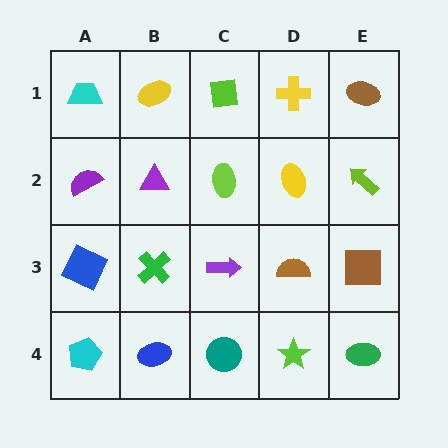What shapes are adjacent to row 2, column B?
A yellow ellipse (row 1, column B), a green cross (row 3, column B), a purple semicircle (row 2, column A), a lime ellipse (row 2, column C).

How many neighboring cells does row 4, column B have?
3.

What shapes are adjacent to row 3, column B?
A purple triangle (row 2, column B), a blue ellipse (row 4, column B), a blue square (row 3, column A), a purple arrow (row 3, column C).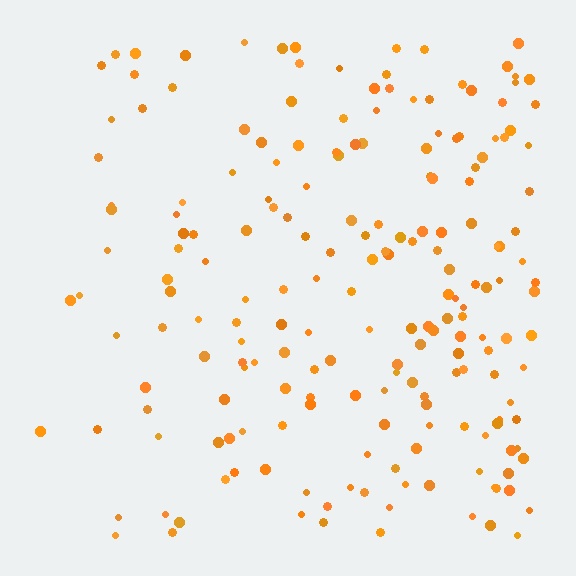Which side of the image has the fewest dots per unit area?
The left.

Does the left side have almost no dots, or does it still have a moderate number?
Still a moderate number, just noticeably fewer than the right.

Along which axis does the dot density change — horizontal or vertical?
Horizontal.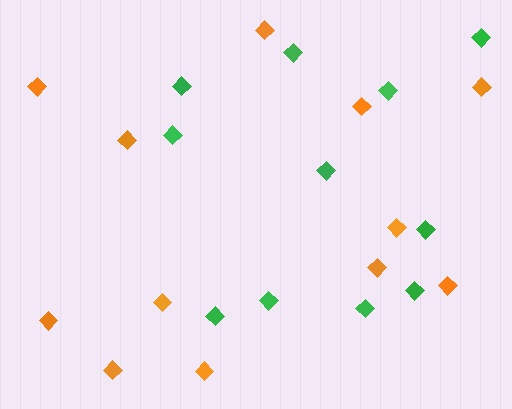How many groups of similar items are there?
There are 2 groups: one group of orange diamonds (12) and one group of green diamonds (11).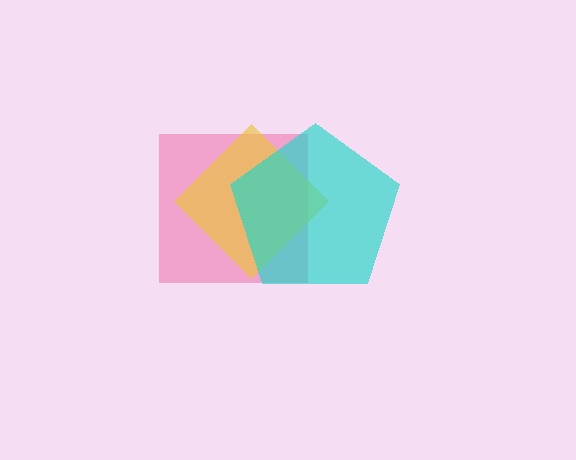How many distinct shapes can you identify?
There are 3 distinct shapes: a pink square, a yellow diamond, a cyan pentagon.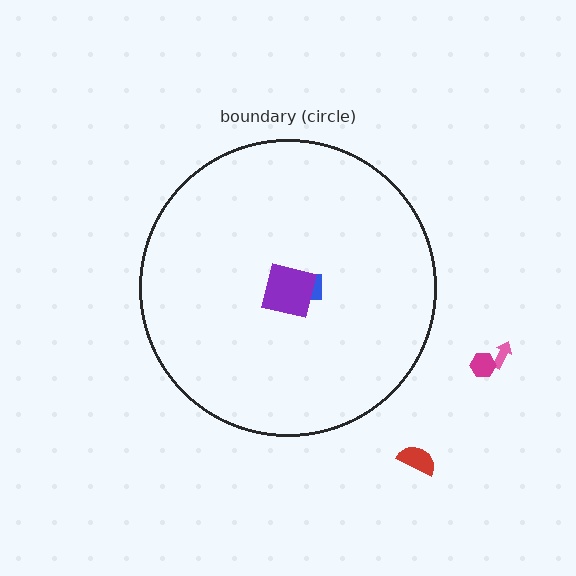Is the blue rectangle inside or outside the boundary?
Inside.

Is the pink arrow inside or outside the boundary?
Outside.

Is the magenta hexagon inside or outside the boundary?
Outside.